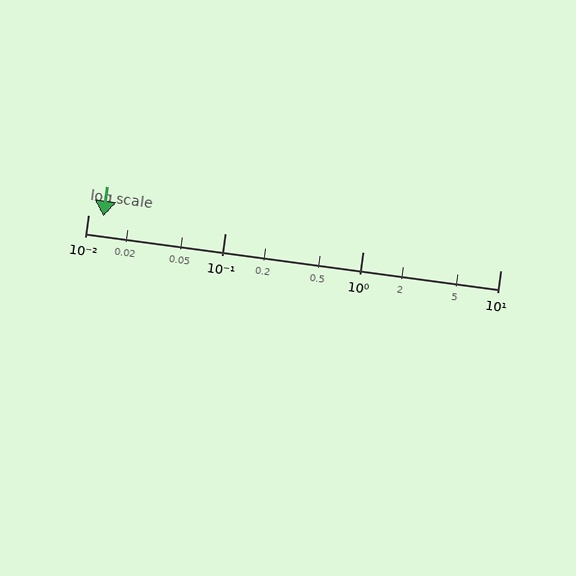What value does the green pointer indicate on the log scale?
The pointer indicates approximately 0.013.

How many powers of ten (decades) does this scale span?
The scale spans 3 decades, from 0.01 to 10.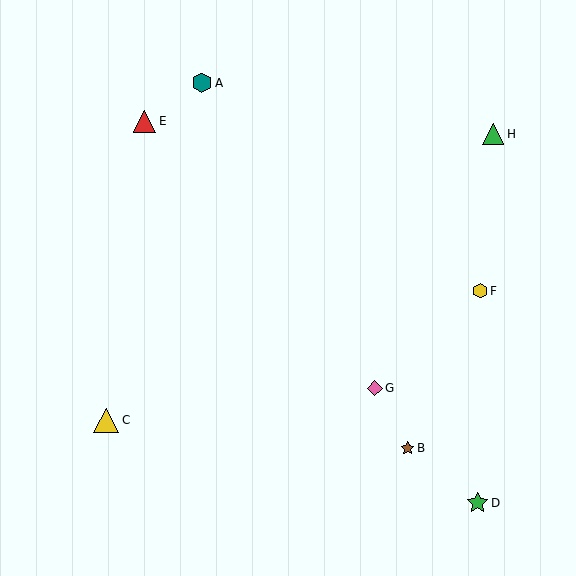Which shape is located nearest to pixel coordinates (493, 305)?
The yellow hexagon (labeled F) at (480, 291) is nearest to that location.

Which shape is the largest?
The yellow triangle (labeled C) is the largest.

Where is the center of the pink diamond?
The center of the pink diamond is at (375, 388).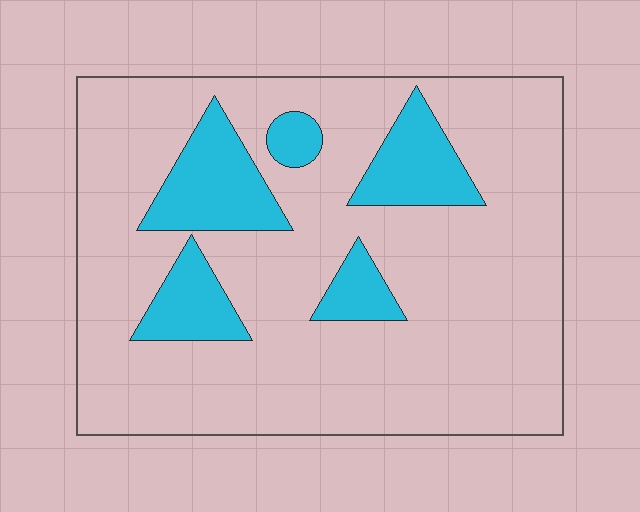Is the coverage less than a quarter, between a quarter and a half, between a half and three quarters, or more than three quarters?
Less than a quarter.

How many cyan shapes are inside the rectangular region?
5.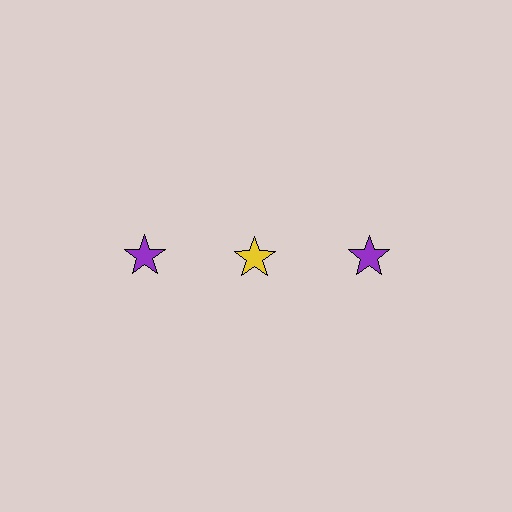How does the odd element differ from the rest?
It has a different color: yellow instead of purple.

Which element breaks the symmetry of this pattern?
The yellow star in the top row, second from left column breaks the symmetry. All other shapes are purple stars.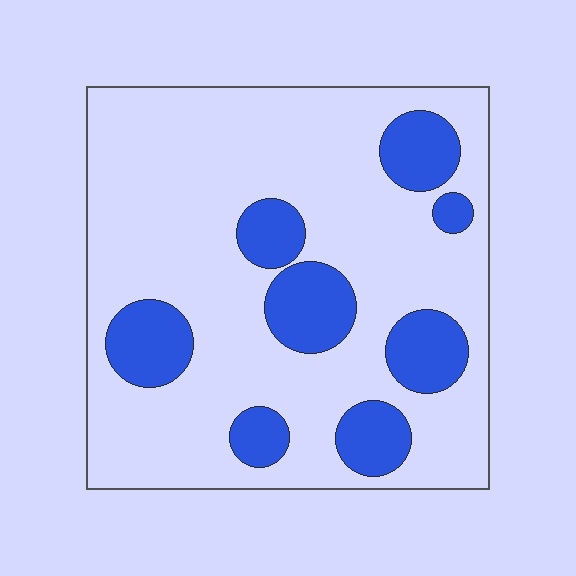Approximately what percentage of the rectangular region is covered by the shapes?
Approximately 25%.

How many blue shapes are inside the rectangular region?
8.